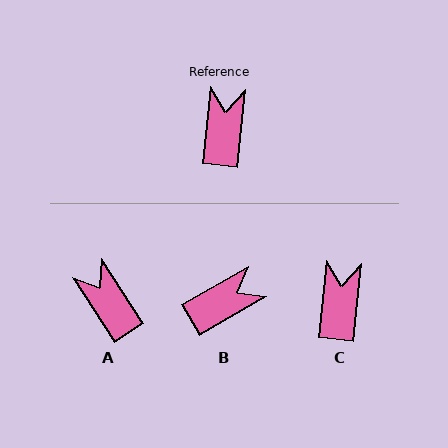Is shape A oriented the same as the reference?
No, it is off by about 39 degrees.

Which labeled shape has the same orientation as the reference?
C.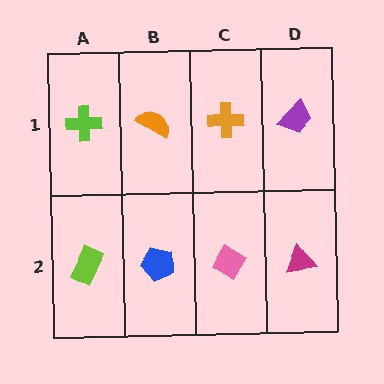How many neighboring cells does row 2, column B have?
3.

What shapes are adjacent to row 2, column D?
A purple trapezoid (row 1, column D), a pink diamond (row 2, column C).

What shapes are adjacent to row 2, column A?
A lime cross (row 1, column A), a blue pentagon (row 2, column B).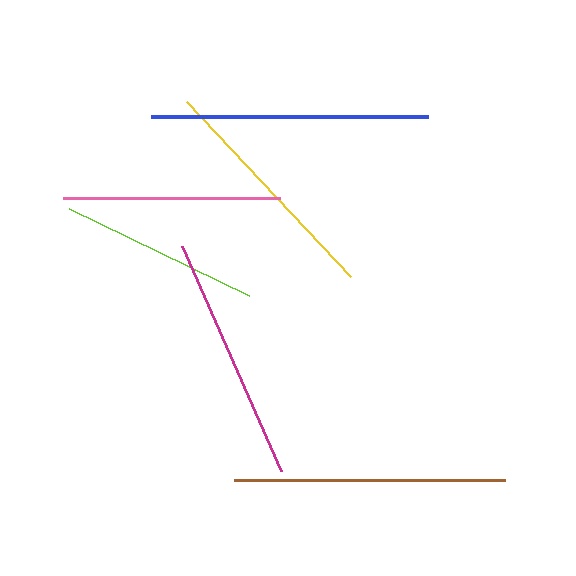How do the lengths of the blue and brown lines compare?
The blue and brown lines are approximately the same length.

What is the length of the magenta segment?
The magenta segment is approximately 247 pixels long.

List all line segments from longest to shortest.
From longest to shortest: blue, brown, magenta, yellow, pink, lime.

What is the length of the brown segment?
The brown segment is approximately 272 pixels long.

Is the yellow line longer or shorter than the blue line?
The blue line is longer than the yellow line.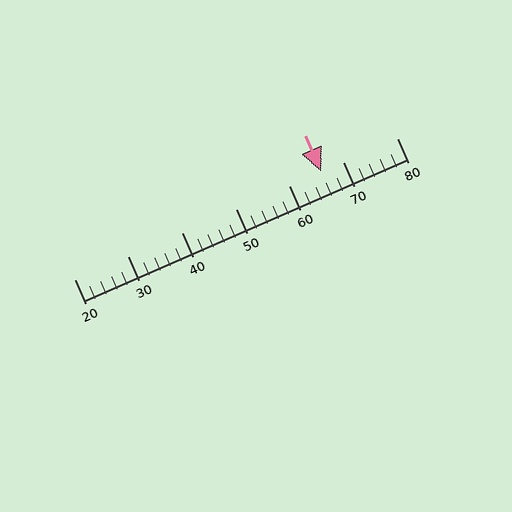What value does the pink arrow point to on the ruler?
The pink arrow points to approximately 66.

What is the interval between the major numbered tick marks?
The major tick marks are spaced 10 units apart.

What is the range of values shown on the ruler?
The ruler shows values from 20 to 80.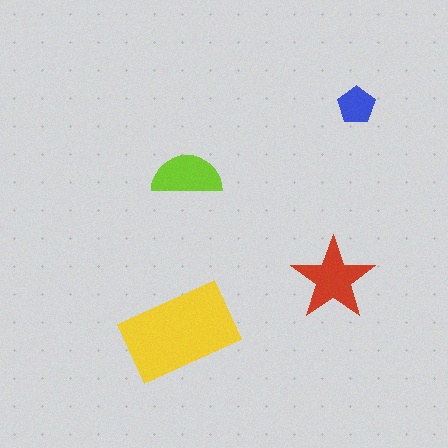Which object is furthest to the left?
The yellow rectangle is leftmost.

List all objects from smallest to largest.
The blue pentagon, the lime semicircle, the red star, the yellow rectangle.